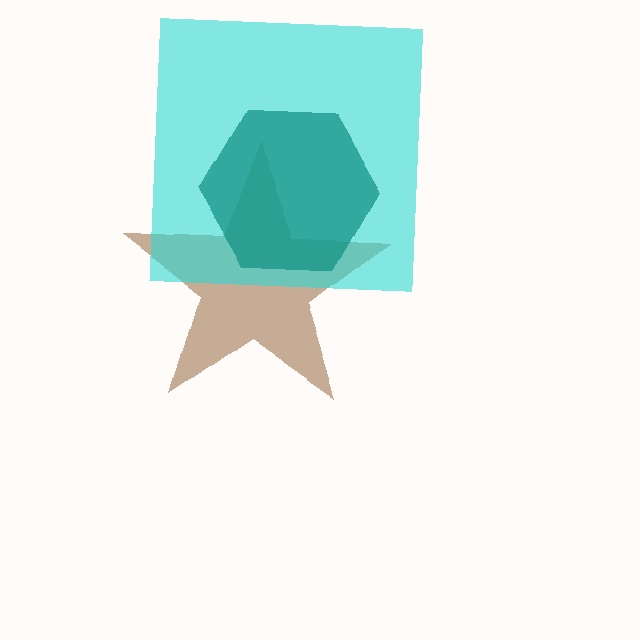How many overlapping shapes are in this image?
There are 3 overlapping shapes in the image.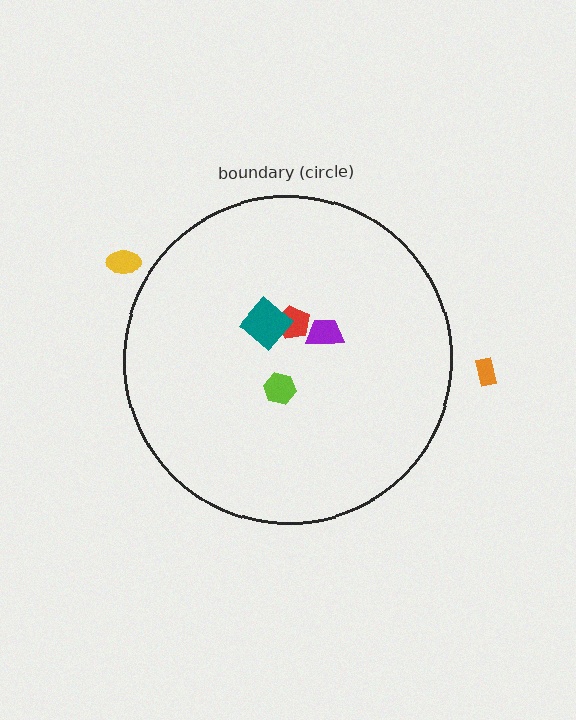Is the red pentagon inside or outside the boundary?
Inside.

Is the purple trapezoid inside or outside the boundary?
Inside.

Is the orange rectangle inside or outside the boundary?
Outside.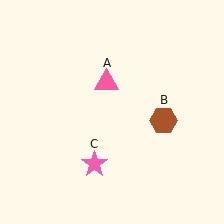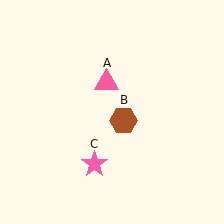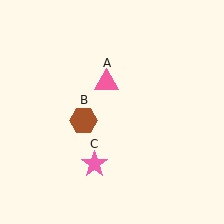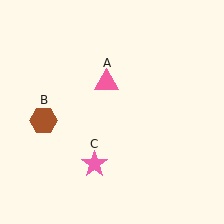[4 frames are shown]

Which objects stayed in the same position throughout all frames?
Pink triangle (object A) and pink star (object C) remained stationary.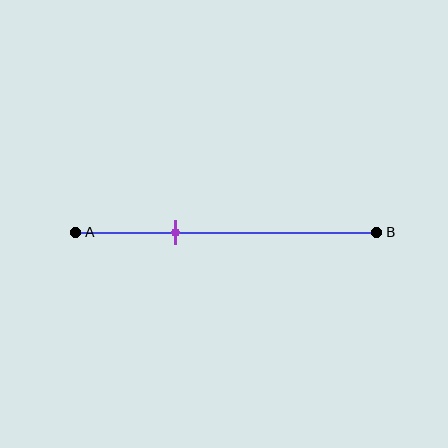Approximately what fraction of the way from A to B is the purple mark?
The purple mark is approximately 35% of the way from A to B.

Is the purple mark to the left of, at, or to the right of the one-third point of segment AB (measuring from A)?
The purple mark is approximately at the one-third point of segment AB.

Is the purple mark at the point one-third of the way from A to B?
Yes, the mark is approximately at the one-third point.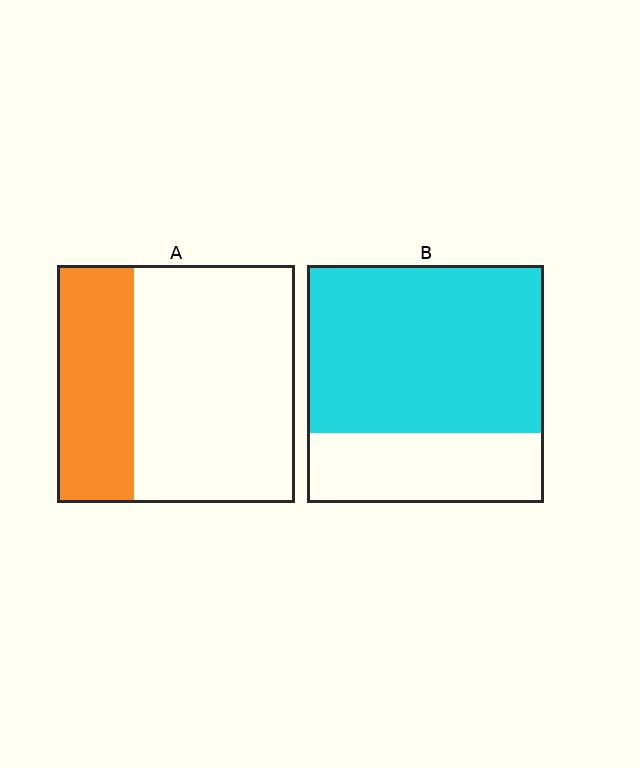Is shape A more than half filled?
No.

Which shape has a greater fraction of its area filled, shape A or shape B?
Shape B.